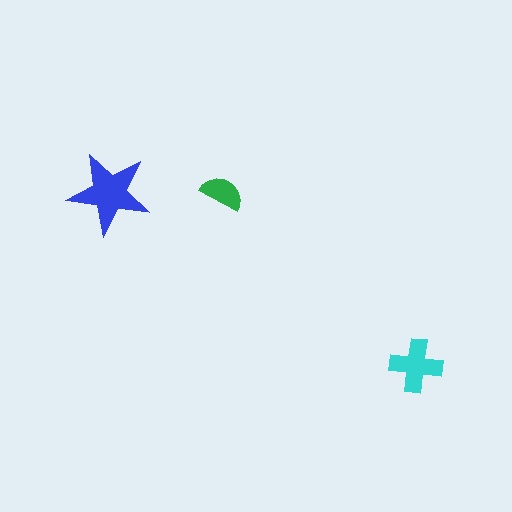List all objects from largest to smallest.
The blue star, the cyan cross, the green semicircle.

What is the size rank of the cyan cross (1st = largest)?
2nd.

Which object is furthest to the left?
The blue star is leftmost.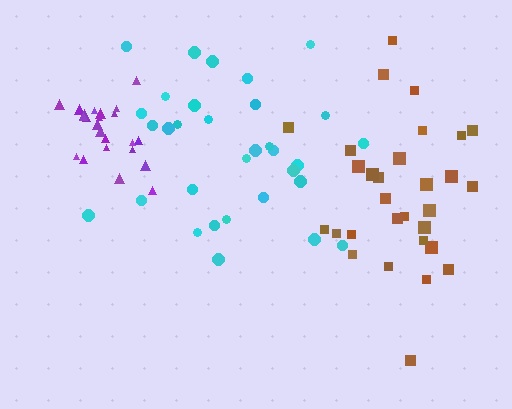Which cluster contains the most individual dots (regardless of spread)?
Cyan (32).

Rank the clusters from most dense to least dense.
purple, cyan, brown.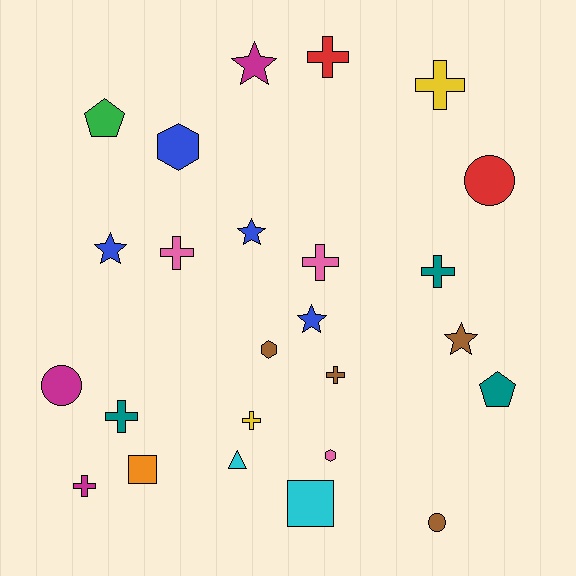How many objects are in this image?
There are 25 objects.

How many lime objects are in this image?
There are no lime objects.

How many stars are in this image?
There are 5 stars.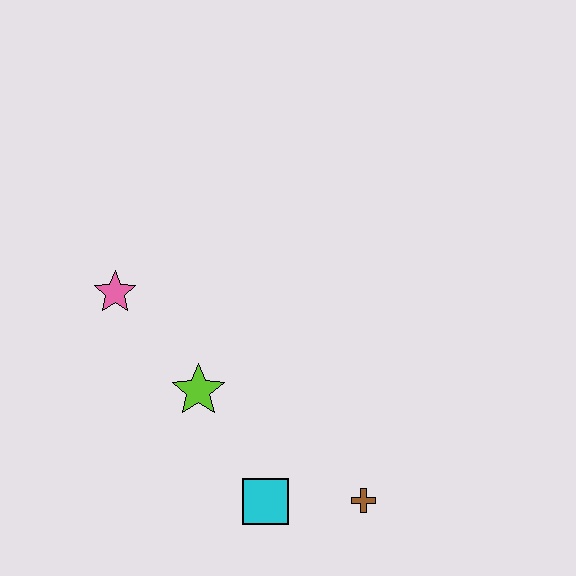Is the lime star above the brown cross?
Yes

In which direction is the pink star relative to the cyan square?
The pink star is above the cyan square.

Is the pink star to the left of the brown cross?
Yes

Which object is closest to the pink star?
The lime star is closest to the pink star.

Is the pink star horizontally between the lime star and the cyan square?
No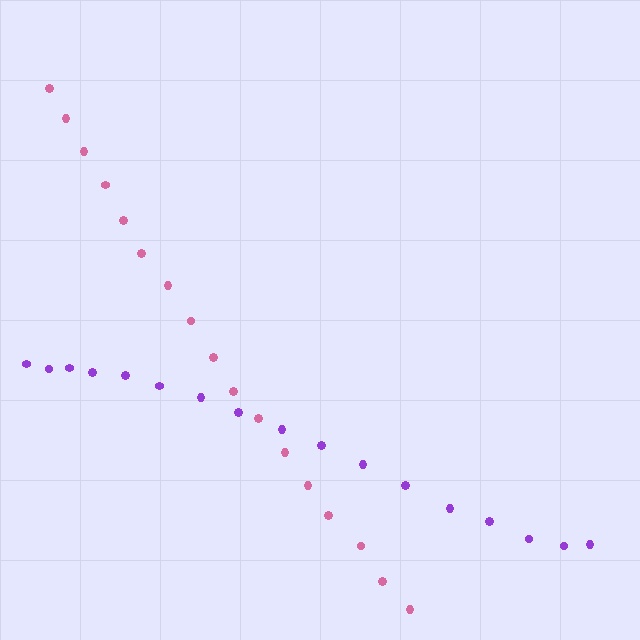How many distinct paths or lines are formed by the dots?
There are 2 distinct paths.